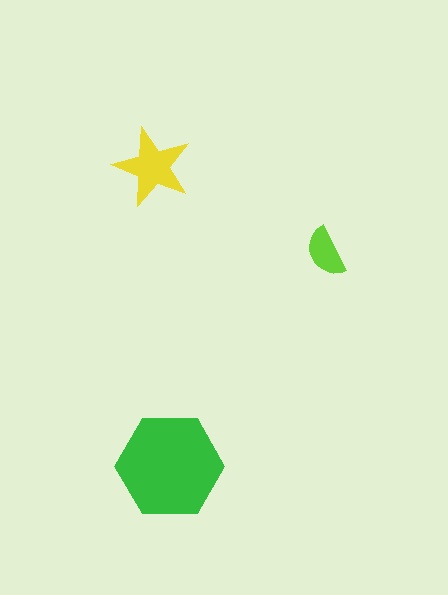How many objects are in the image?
There are 3 objects in the image.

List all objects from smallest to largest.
The lime semicircle, the yellow star, the green hexagon.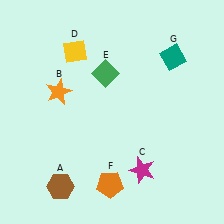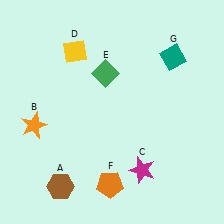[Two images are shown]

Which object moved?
The orange star (B) moved down.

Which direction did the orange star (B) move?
The orange star (B) moved down.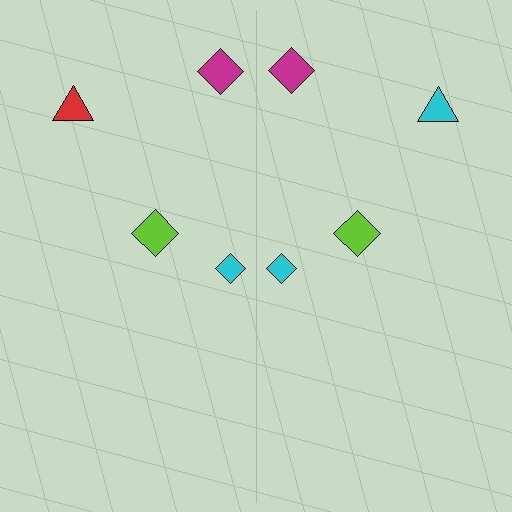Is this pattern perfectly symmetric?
No, the pattern is not perfectly symmetric. The cyan triangle on the right side breaks the symmetry — its mirror counterpart is red.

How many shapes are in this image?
There are 8 shapes in this image.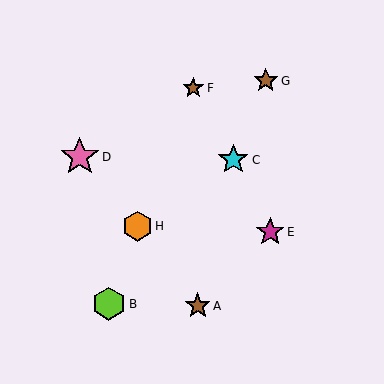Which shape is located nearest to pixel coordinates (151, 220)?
The orange hexagon (labeled H) at (138, 226) is nearest to that location.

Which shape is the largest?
The pink star (labeled D) is the largest.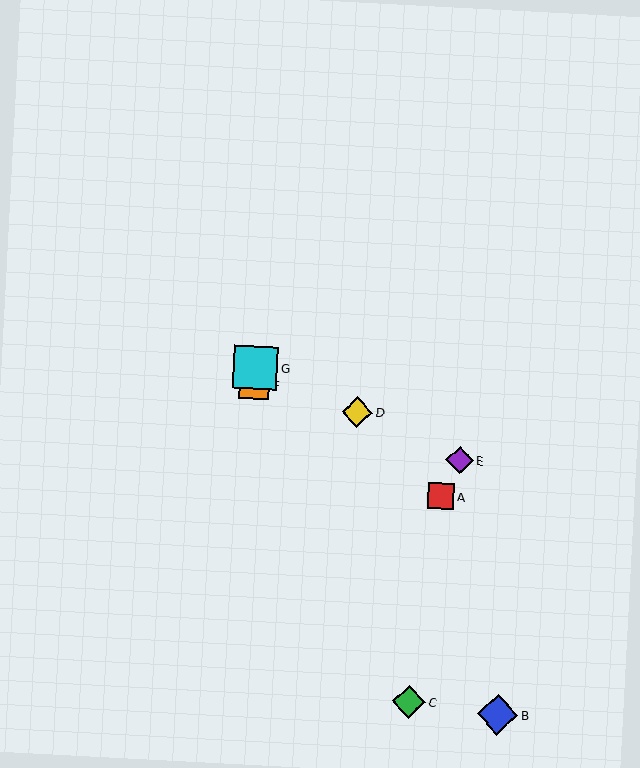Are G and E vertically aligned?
No, G is at x≈256 and E is at x≈460.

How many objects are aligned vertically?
2 objects (F, G) are aligned vertically.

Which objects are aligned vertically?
Objects F, G are aligned vertically.